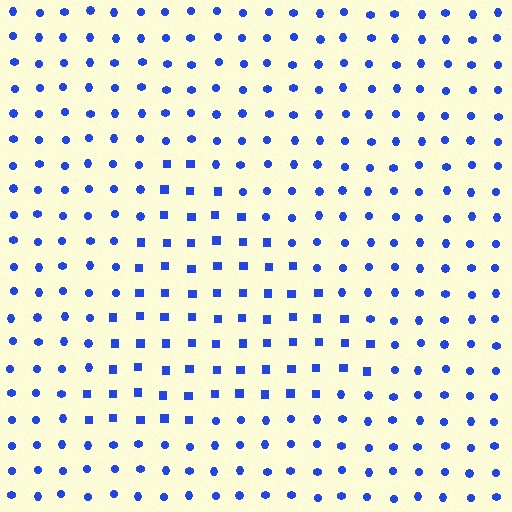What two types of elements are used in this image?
The image uses squares inside the triangle region and circles outside it.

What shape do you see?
I see a triangle.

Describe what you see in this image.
The image is filled with small blue elements arranged in a uniform grid. A triangle-shaped region contains squares, while the surrounding area contains circles. The boundary is defined purely by the change in element shape.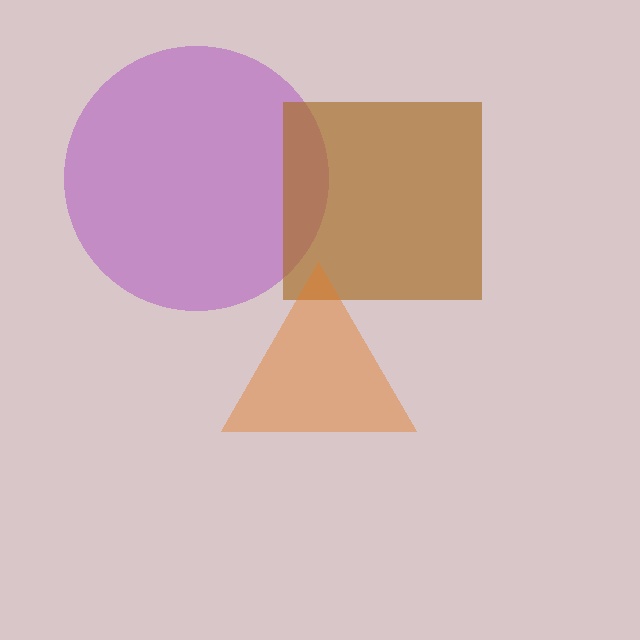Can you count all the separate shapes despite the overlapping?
Yes, there are 3 separate shapes.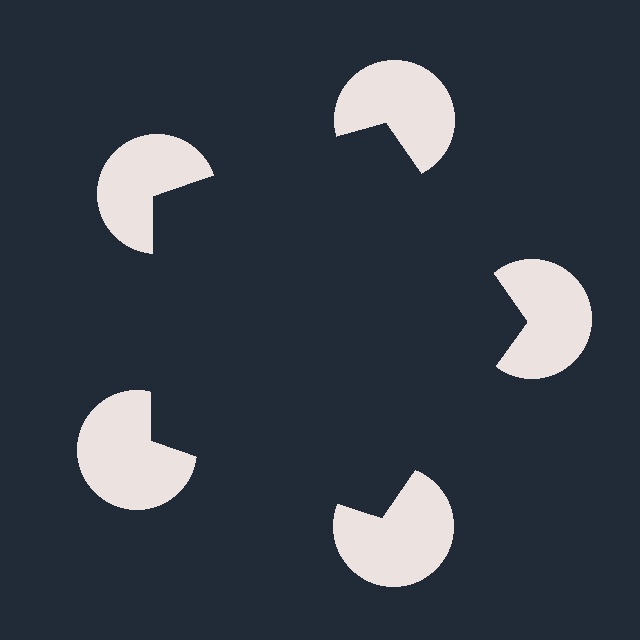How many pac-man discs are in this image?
There are 5 — one at each vertex of the illusory pentagon.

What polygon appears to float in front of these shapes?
An illusory pentagon — its edges are inferred from the aligned wedge cuts in the pac-man discs, not physically drawn.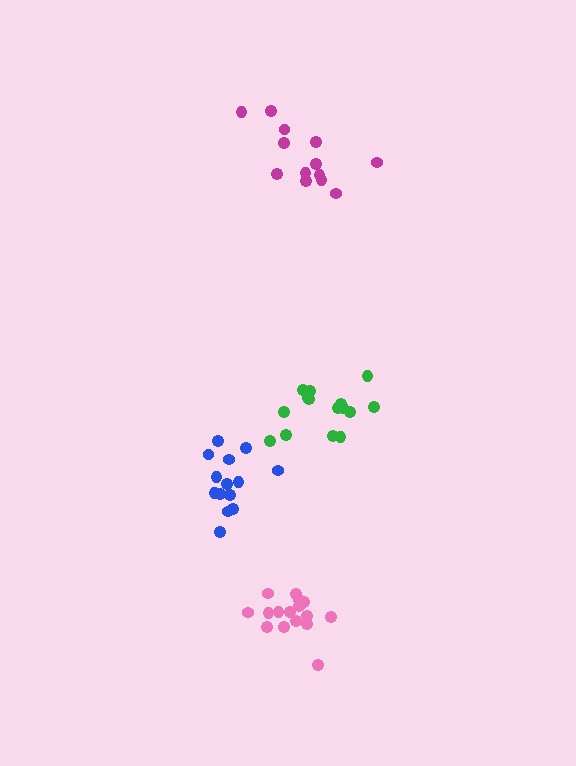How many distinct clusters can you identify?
There are 4 distinct clusters.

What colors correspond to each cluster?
The clusters are colored: magenta, blue, pink, green.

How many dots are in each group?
Group 1: 13 dots, Group 2: 14 dots, Group 3: 16 dots, Group 4: 15 dots (58 total).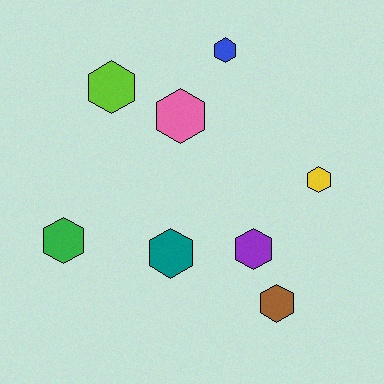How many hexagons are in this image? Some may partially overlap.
There are 8 hexagons.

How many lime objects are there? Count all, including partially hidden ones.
There is 1 lime object.